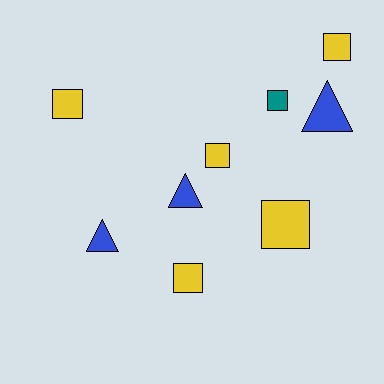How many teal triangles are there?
There are no teal triangles.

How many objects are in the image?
There are 9 objects.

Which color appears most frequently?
Yellow, with 5 objects.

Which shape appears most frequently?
Square, with 6 objects.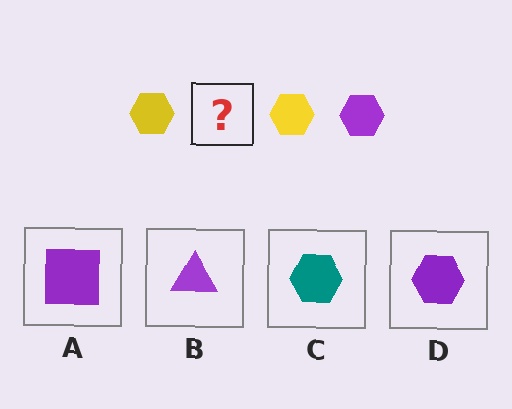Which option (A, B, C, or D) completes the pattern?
D.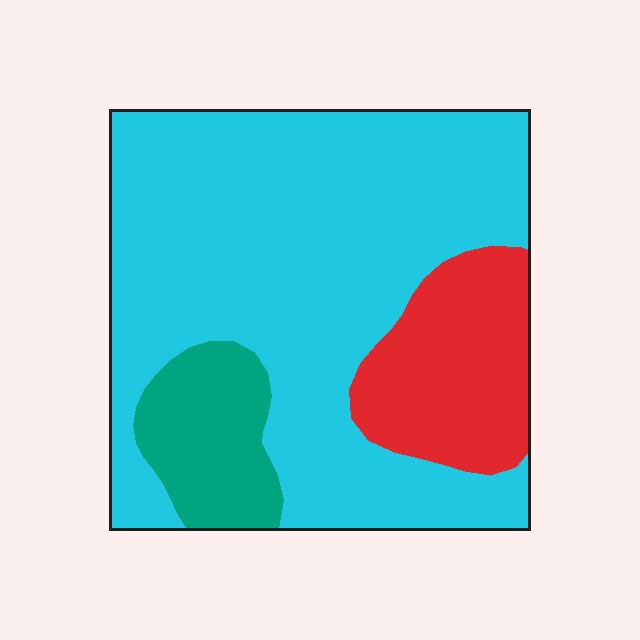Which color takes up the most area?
Cyan, at roughly 70%.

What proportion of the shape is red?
Red takes up less than a quarter of the shape.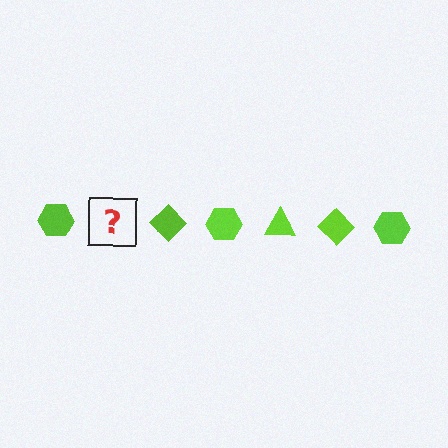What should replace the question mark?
The question mark should be replaced with a lime triangle.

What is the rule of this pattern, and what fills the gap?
The rule is that the pattern cycles through hexagon, triangle, diamond shapes in lime. The gap should be filled with a lime triangle.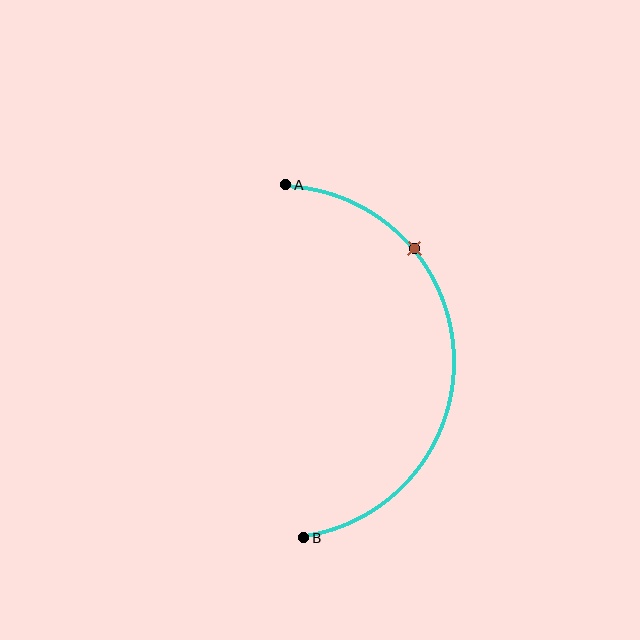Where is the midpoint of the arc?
The arc midpoint is the point on the curve farthest from the straight line joining A and B. It sits to the right of that line.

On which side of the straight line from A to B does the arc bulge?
The arc bulges to the right of the straight line connecting A and B.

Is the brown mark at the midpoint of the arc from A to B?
No. The brown mark lies on the arc but is closer to endpoint A. The arc midpoint would be at the point on the curve equidistant along the arc from both A and B.